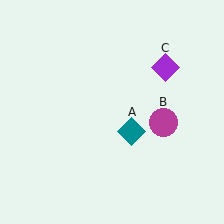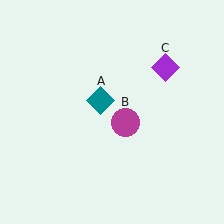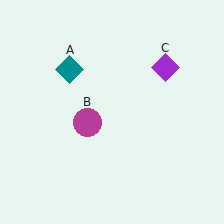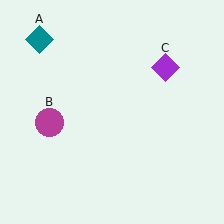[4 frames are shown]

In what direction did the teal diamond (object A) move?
The teal diamond (object A) moved up and to the left.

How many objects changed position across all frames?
2 objects changed position: teal diamond (object A), magenta circle (object B).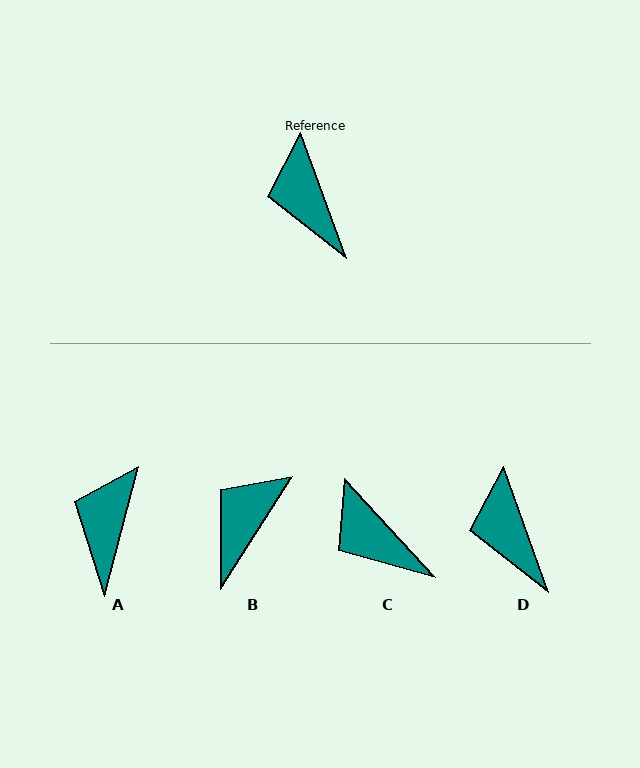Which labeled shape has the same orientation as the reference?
D.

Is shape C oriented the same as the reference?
No, it is off by about 22 degrees.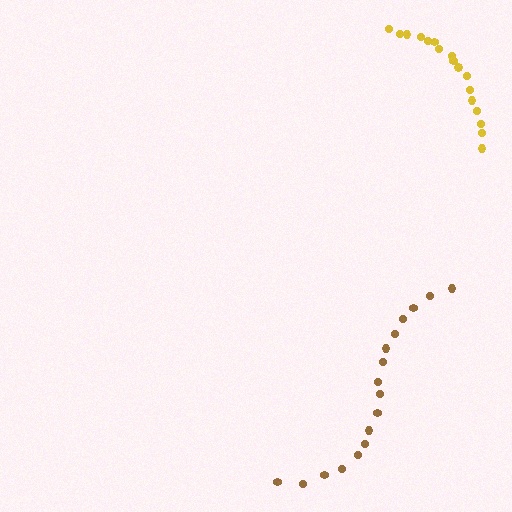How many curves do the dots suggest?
There are 2 distinct paths.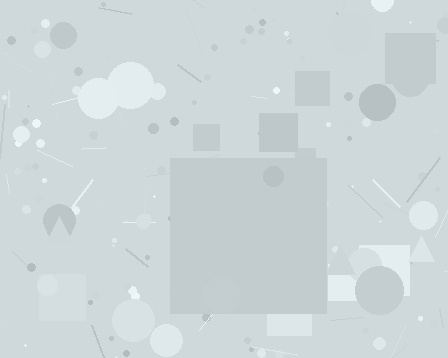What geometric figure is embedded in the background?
A square is embedded in the background.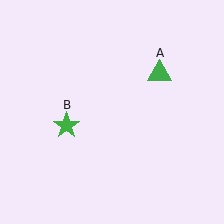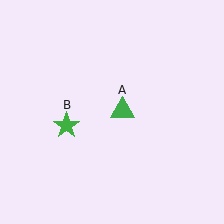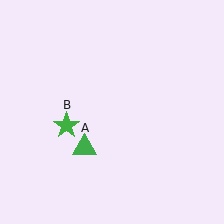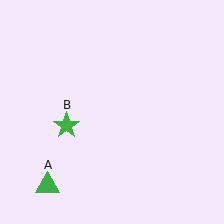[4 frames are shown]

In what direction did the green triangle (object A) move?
The green triangle (object A) moved down and to the left.